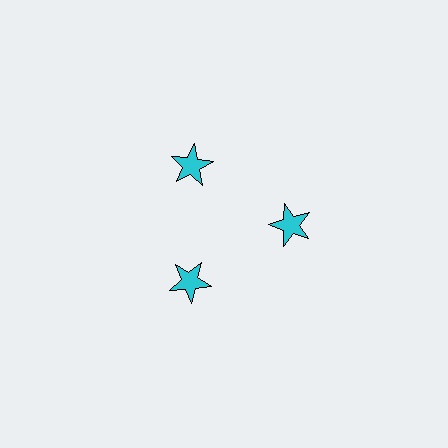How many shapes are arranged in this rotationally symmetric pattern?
There are 3 shapes, arranged in 3 groups of 1.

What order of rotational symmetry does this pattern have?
This pattern has 3-fold rotational symmetry.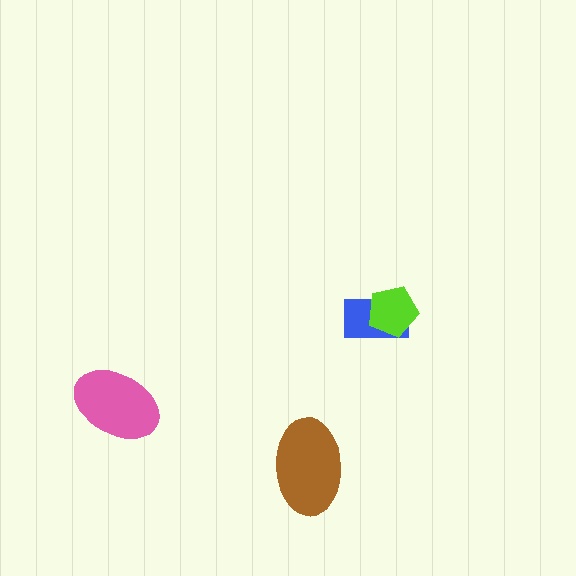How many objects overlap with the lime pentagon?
1 object overlaps with the lime pentagon.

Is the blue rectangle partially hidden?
Yes, it is partially covered by another shape.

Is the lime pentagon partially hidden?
No, no other shape covers it.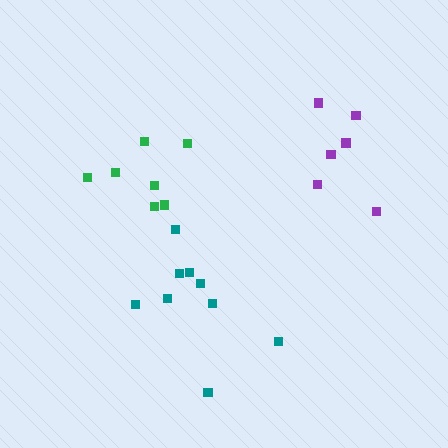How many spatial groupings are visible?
There are 3 spatial groupings.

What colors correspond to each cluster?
The clusters are colored: purple, teal, green.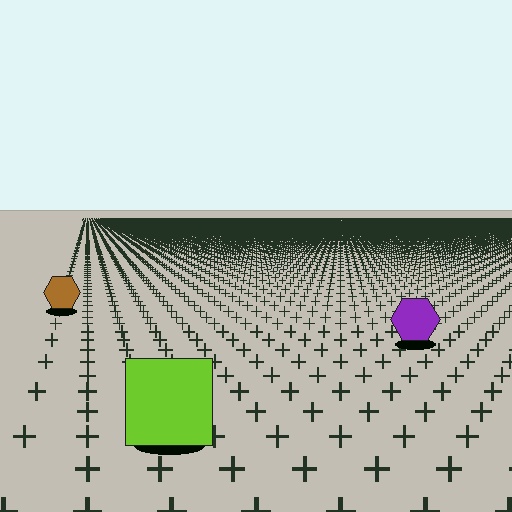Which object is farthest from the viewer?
The brown hexagon is farthest from the viewer. It appears smaller and the ground texture around it is denser.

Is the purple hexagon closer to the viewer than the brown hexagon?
Yes. The purple hexagon is closer — you can tell from the texture gradient: the ground texture is coarser near it.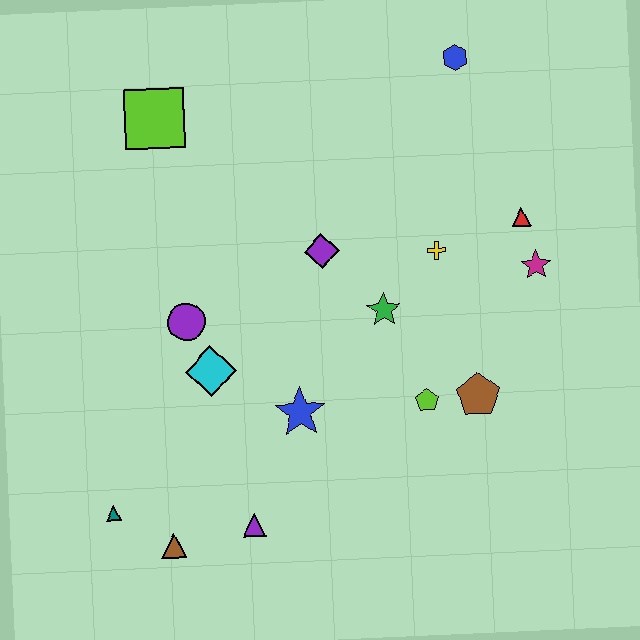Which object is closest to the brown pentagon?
The lime pentagon is closest to the brown pentagon.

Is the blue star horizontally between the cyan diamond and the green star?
Yes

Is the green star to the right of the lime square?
Yes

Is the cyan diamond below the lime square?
Yes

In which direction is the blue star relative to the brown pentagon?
The blue star is to the left of the brown pentagon.